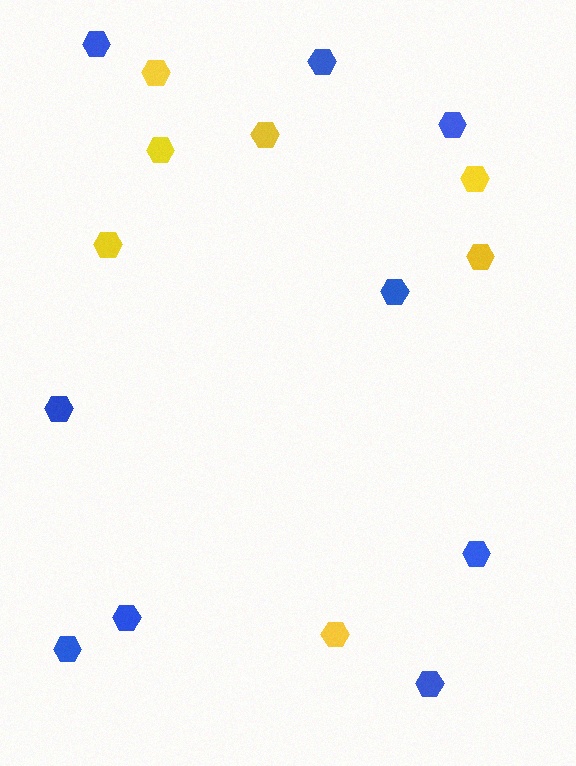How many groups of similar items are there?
There are 2 groups: one group of yellow hexagons (7) and one group of blue hexagons (9).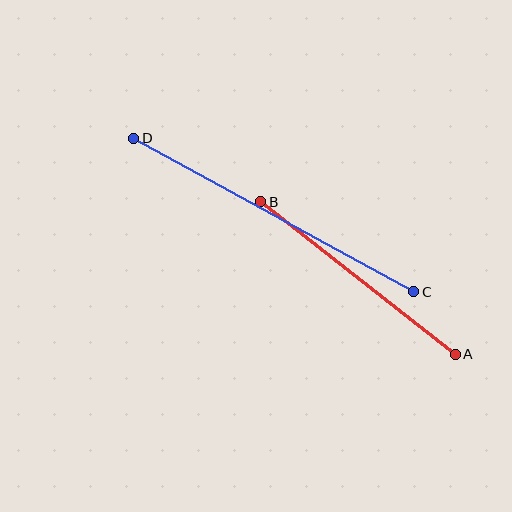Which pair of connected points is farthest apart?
Points C and D are farthest apart.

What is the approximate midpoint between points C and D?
The midpoint is at approximately (274, 215) pixels.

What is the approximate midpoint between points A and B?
The midpoint is at approximately (358, 278) pixels.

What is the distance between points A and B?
The distance is approximately 247 pixels.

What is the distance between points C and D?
The distance is approximately 319 pixels.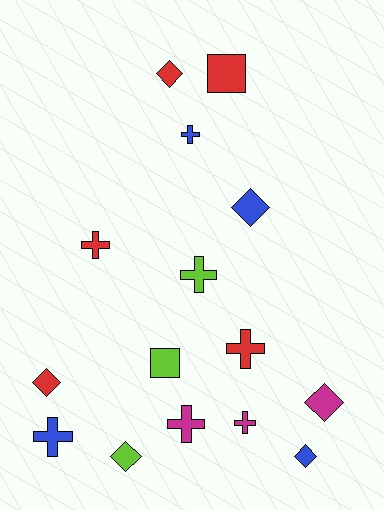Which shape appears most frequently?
Cross, with 7 objects.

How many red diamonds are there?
There are 2 red diamonds.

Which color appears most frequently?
Red, with 5 objects.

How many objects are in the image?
There are 15 objects.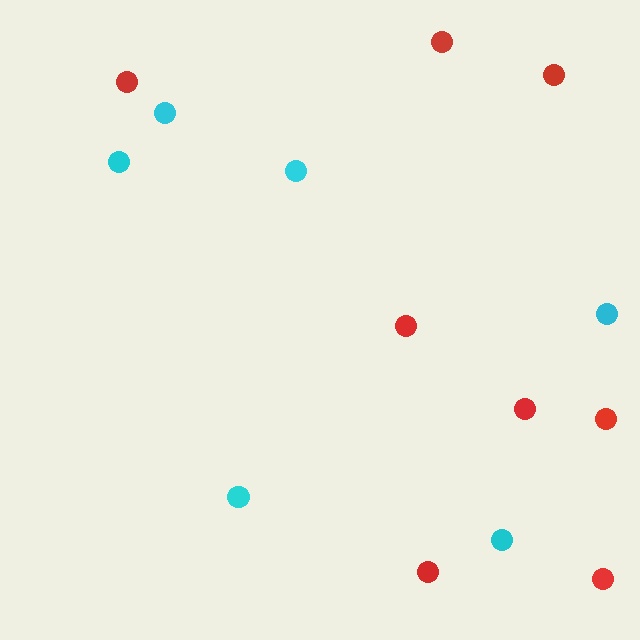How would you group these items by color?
There are 2 groups: one group of red circles (8) and one group of cyan circles (6).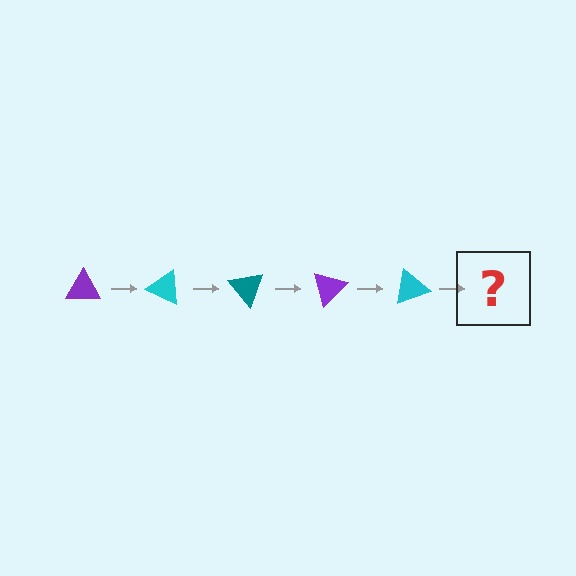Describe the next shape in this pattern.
It should be a teal triangle, rotated 125 degrees from the start.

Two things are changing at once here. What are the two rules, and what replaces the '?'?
The two rules are that it rotates 25 degrees each step and the color cycles through purple, cyan, and teal. The '?' should be a teal triangle, rotated 125 degrees from the start.